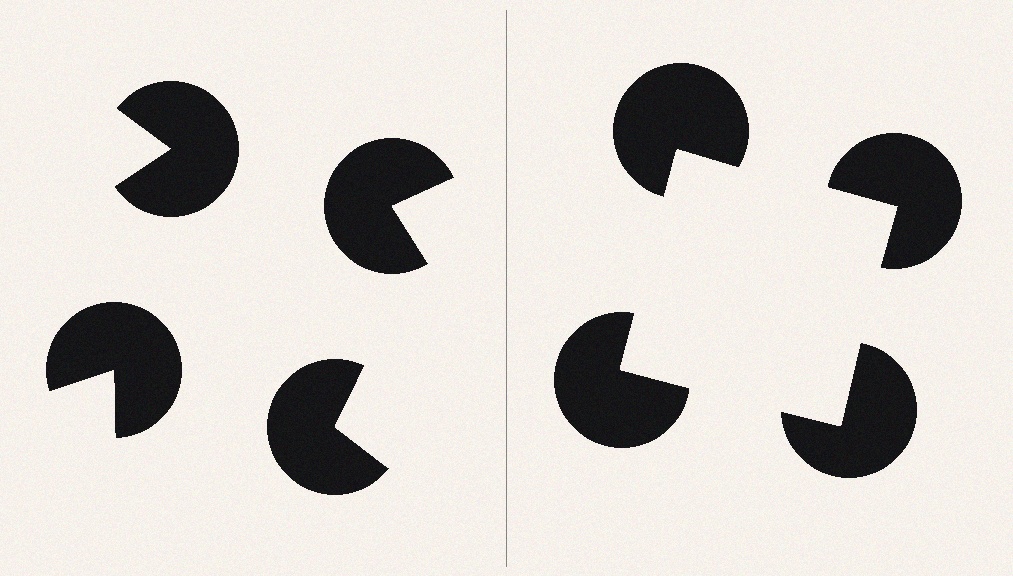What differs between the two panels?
The pac-man discs are positioned identically on both sides; only the wedge orientations differ. On the right they align to a square; on the left they are misaligned.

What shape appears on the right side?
An illusory square.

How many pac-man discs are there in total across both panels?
8 — 4 on each side.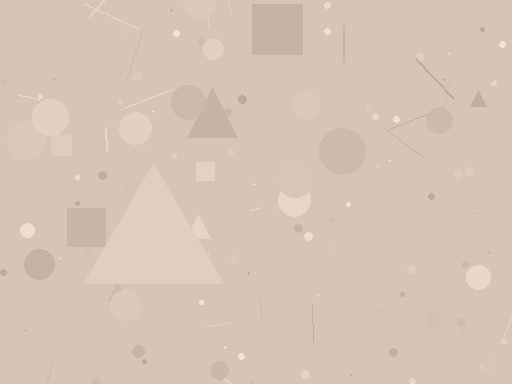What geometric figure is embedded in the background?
A triangle is embedded in the background.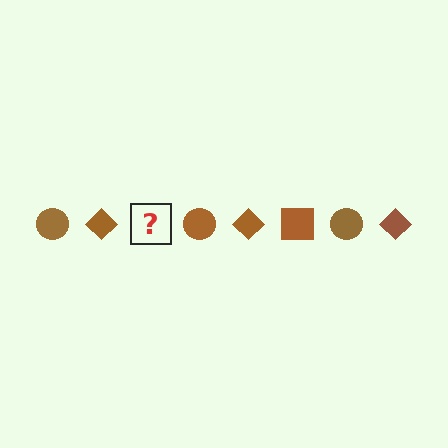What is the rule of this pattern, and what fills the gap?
The rule is that the pattern cycles through circle, diamond, square shapes in brown. The gap should be filled with a brown square.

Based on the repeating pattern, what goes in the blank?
The blank should be a brown square.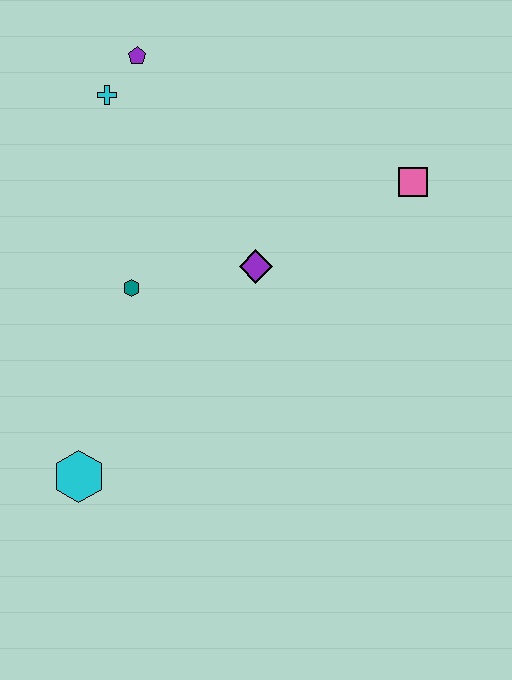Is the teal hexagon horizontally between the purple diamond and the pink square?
No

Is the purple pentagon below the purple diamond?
No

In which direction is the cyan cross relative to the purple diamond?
The cyan cross is above the purple diamond.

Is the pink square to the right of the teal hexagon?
Yes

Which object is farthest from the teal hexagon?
The pink square is farthest from the teal hexagon.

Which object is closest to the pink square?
The purple diamond is closest to the pink square.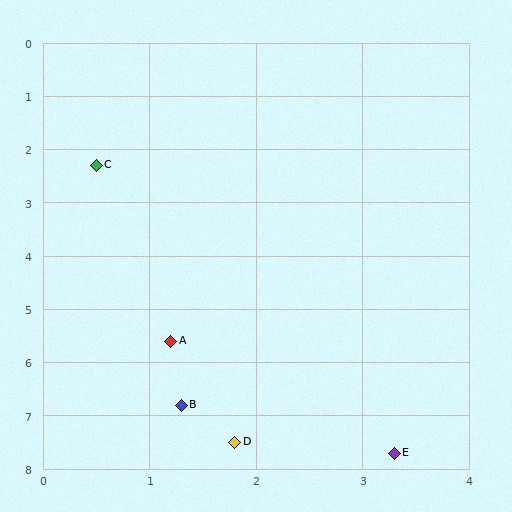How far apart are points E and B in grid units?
Points E and B are about 2.2 grid units apart.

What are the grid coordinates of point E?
Point E is at approximately (3.3, 7.7).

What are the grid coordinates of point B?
Point B is at approximately (1.3, 6.8).